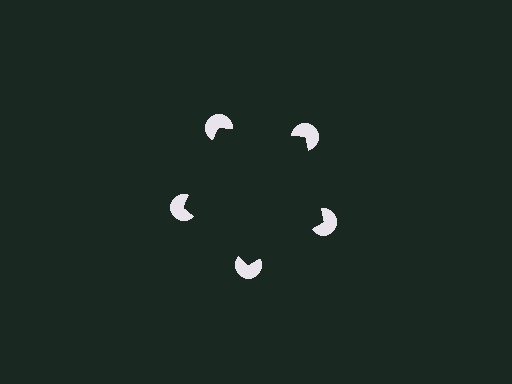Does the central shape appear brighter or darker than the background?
It typically appears slightly darker than the background, even though no actual brightness change is drawn.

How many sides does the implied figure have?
5 sides.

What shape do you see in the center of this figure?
An illusory pentagon — its edges are inferred from the aligned wedge cuts in the pac-man discs, not physically drawn.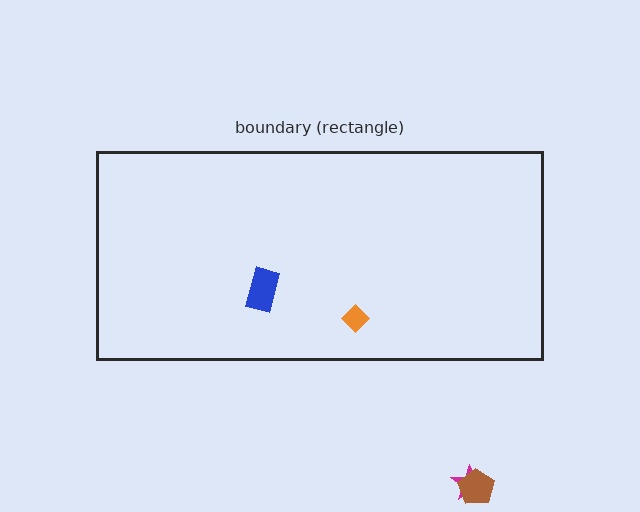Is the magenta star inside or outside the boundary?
Outside.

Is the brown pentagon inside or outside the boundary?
Outside.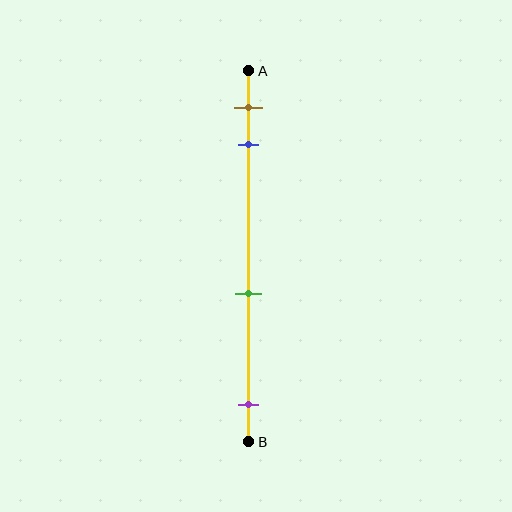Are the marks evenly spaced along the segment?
No, the marks are not evenly spaced.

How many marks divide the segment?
There are 4 marks dividing the segment.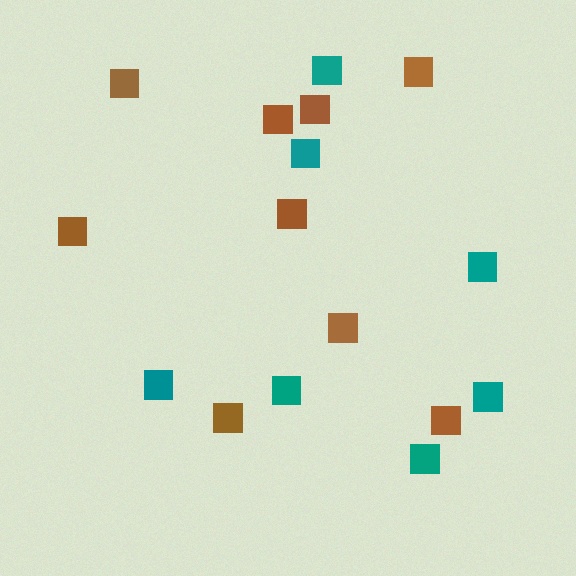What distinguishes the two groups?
There are 2 groups: one group of brown squares (9) and one group of teal squares (7).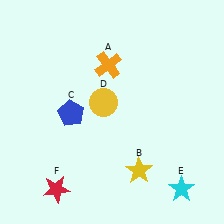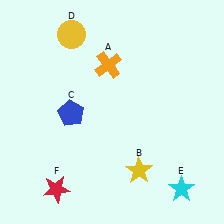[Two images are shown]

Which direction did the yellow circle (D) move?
The yellow circle (D) moved up.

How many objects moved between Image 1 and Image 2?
1 object moved between the two images.